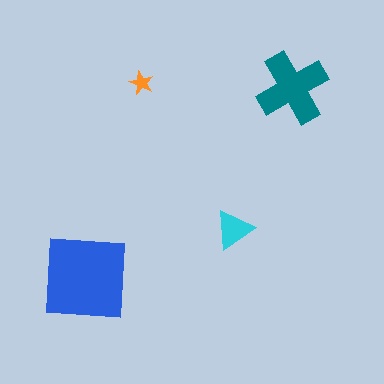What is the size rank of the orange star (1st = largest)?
4th.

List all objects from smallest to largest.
The orange star, the cyan triangle, the teal cross, the blue square.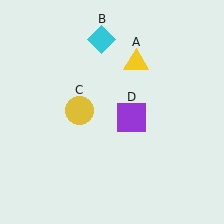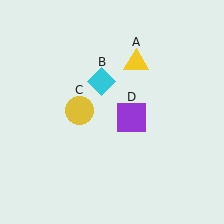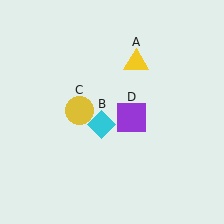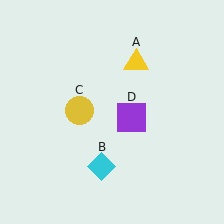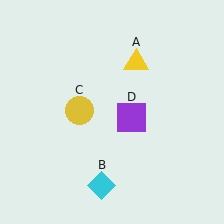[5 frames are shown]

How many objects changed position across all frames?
1 object changed position: cyan diamond (object B).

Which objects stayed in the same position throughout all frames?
Yellow triangle (object A) and yellow circle (object C) and purple square (object D) remained stationary.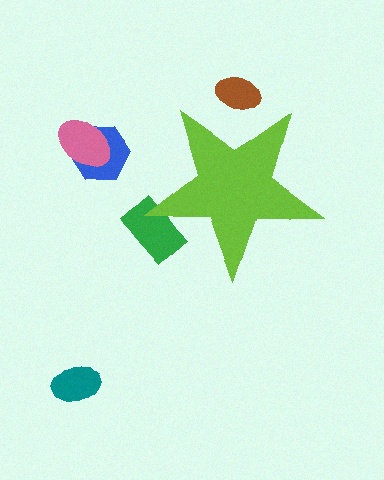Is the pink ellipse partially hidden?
No, the pink ellipse is fully visible.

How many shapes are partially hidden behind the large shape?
2 shapes are partially hidden.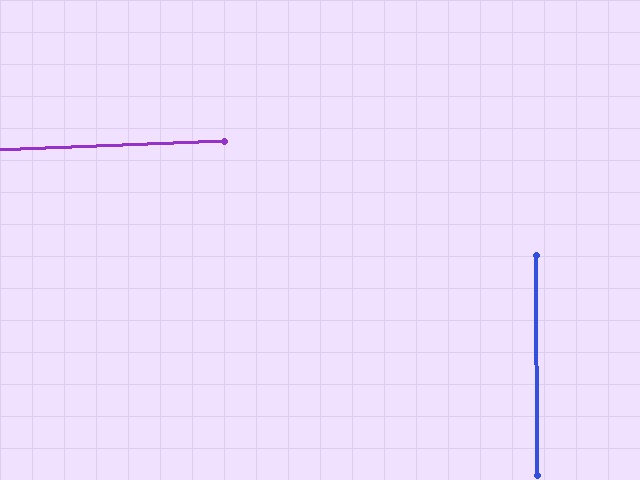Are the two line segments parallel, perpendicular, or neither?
Perpendicular — they meet at approximately 88°.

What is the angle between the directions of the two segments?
Approximately 88 degrees.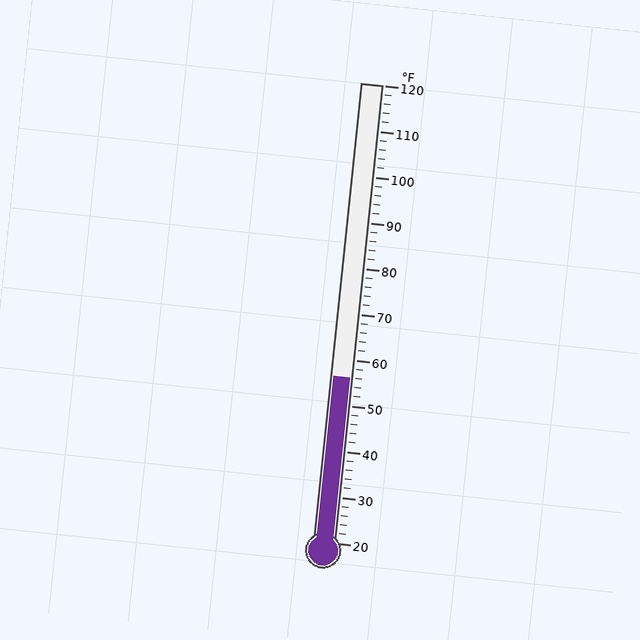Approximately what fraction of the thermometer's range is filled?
The thermometer is filled to approximately 35% of its range.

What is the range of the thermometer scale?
The thermometer scale ranges from 20°F to 120°F.